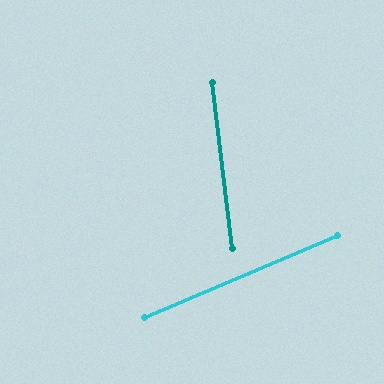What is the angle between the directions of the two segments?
Approximately 74 degrees.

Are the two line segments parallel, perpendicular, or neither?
Neither parallel nor perpendicular — they differ by about 74°.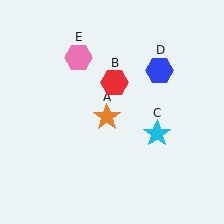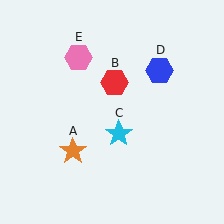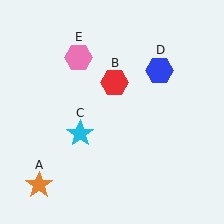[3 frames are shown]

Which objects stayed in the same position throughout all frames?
Red hexagon (object B) and blue hexagon (object D) and pink hexagon (object E) remained stationary.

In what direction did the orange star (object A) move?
The orange star (object A) moved down and to the left.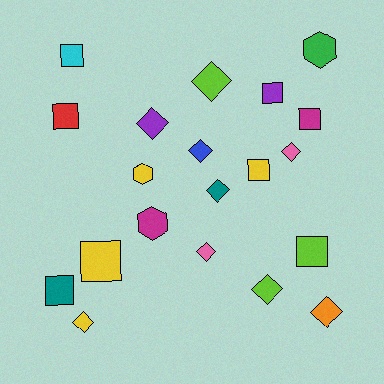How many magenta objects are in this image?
There are 2 magenta objects.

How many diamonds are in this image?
There are 9 diamonds.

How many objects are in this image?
There are 20 objects.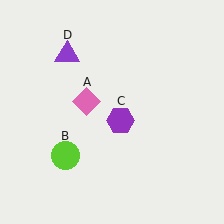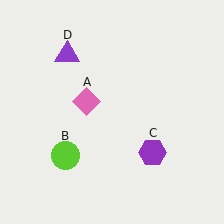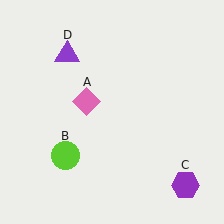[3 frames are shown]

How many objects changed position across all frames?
1 object changed position: purple hexagon (object C).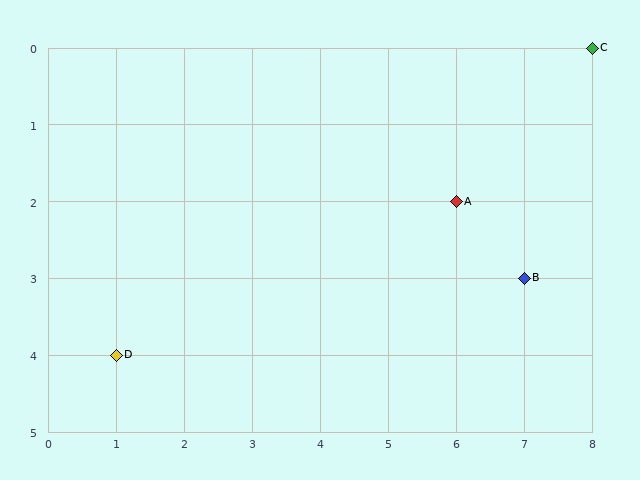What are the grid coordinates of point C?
Point C is at grid coordinates (8, 0).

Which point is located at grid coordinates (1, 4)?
Point D is at (1, 4).